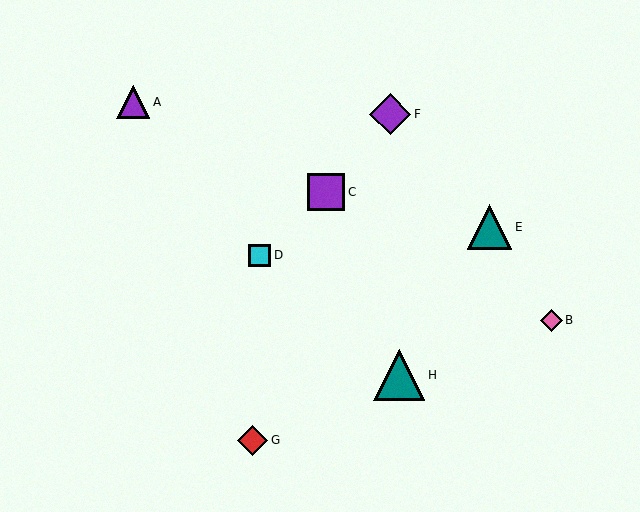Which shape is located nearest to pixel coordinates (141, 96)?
The purple triangle (labeled A) at (133, 102) is nearest to that location.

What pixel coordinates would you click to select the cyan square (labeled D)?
Click at (260, 255) to select the cyan square D.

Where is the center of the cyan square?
The center of the cyan square is at (260, 255).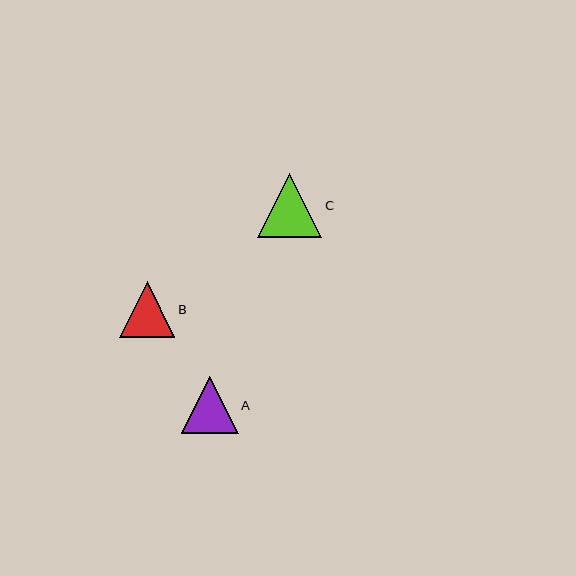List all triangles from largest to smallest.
From largest to smallest: C, A, B.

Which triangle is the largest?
Triangle C is the largest with a size of approximately 64 pixels.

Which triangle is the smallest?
Triangle B is the smallest with a size of approximately 56 pixels.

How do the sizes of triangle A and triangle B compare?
Triangle A and triangle B are approximately the same size.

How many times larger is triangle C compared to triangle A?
Triangle C is approximately 1.1 times the size of triangle A.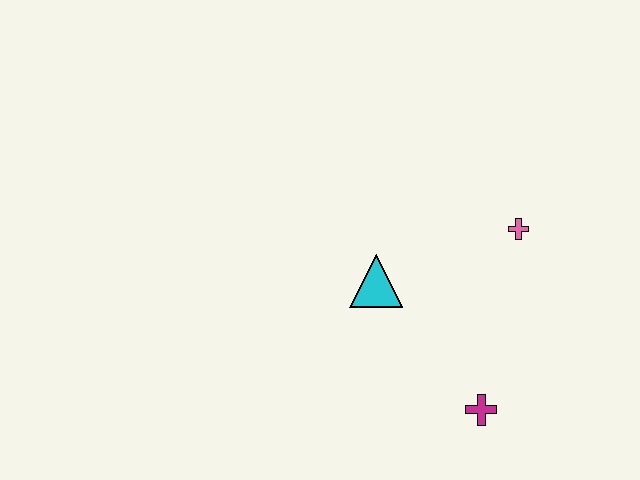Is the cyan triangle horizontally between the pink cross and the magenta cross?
No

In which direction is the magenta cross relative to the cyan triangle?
The magenta cross is below the cyan triangle.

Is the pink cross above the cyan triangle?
Yes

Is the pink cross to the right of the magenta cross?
Yes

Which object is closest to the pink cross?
The cyan triangle is closest to the pink cross.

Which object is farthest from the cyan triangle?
The magenta cross is farthest from the cyan triangle.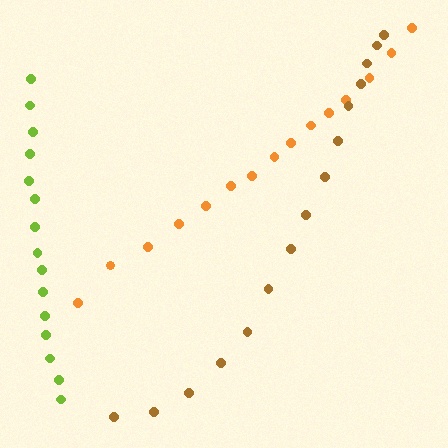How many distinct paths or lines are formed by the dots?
There are 3 distinct paths.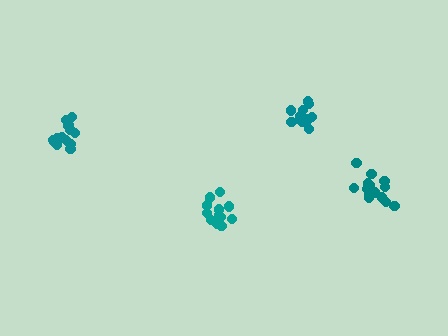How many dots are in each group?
Group 1: 11 dots, Group 2: 13 dots, Group 3: 16 dots, Group 4: 15 dots (55 total).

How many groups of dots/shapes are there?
There are 4 groups.